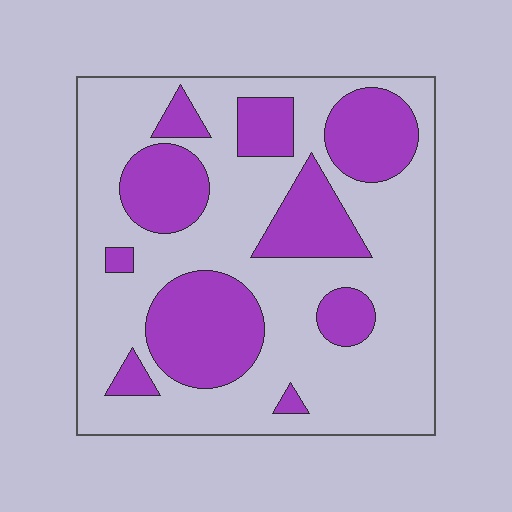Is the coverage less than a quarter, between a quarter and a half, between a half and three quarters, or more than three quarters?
Between a quarter and a half.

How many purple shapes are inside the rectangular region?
10.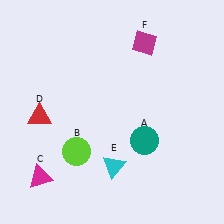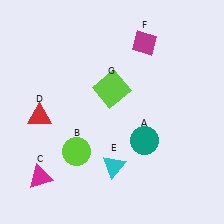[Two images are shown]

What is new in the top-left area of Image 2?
A lime square (G) was added in the top-left area of Image 2.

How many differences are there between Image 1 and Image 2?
There is 1 difference between the two images.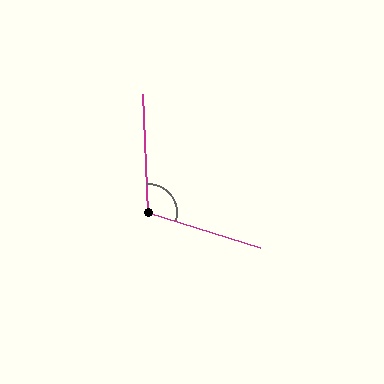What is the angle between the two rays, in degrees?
Approximately 109 degrees.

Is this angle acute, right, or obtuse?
It is obtuse.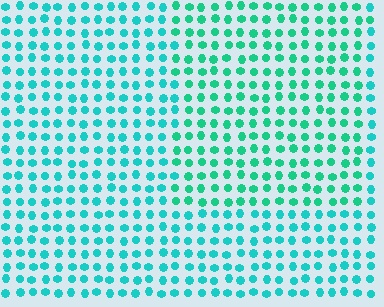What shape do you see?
I see a rectangle.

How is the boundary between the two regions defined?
The boundary is defined purely by a slight shift in hue (about 20 degrees). Spacing, size, and orientation are identical on both sides.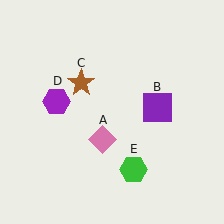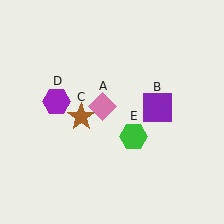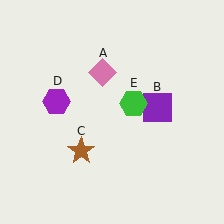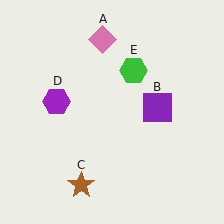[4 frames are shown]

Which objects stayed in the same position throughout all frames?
Purple square (object B) and purple hexagon (object D) remained stationary.